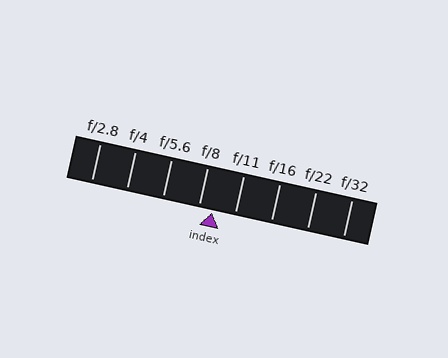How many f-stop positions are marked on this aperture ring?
There are 8 f-stop positions marked.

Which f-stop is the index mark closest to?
The index mark is closest to f/8.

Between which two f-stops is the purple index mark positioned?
The index mark is between f/8 and f/11.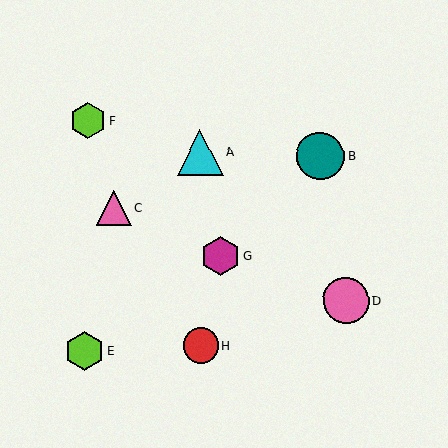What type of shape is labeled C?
Shape C is a pink triangle.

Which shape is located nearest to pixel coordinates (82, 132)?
The lime hexagon (labeled F) at (88, 121) is nearest to that location.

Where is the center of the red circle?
The center of the red circle is at (200, 346).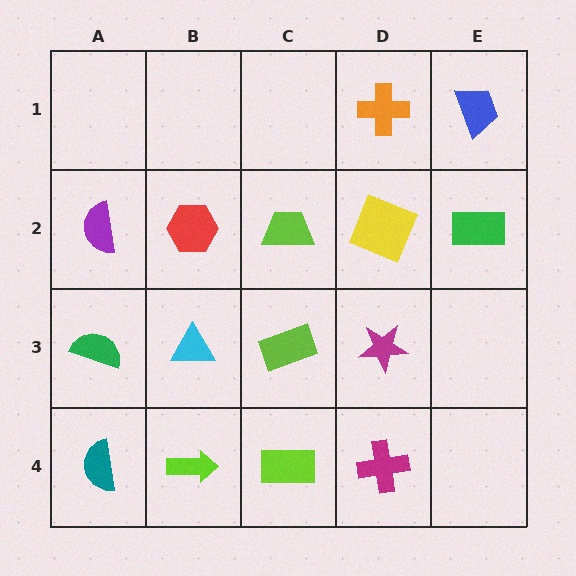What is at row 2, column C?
A lime trapezoid.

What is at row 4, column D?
A magenta cross.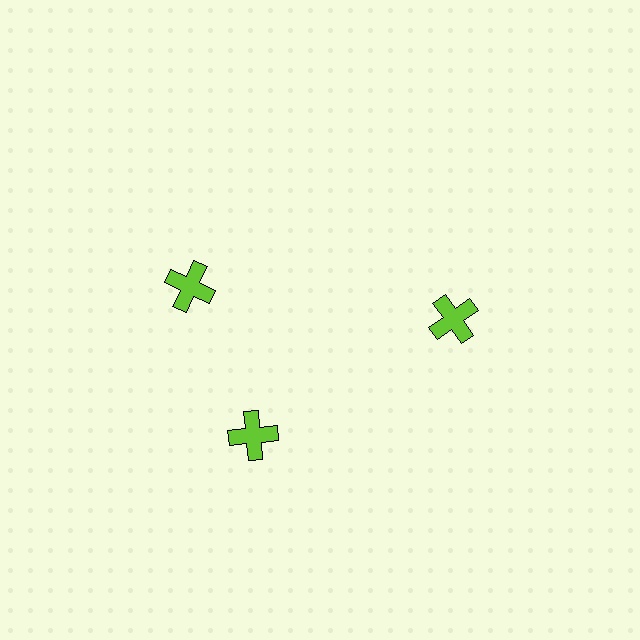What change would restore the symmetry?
The symmetry would be restored by rotating it back into even spacing with its neighbors so that all 3 crosses sit at equal angles and equal distance from the center.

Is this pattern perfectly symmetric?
No. The 3 lime crosses are arranged in a ring, but one element near the 11 o'clock position is rotated out of alignment along the ring, breaking the 3-fold rotational symmetry.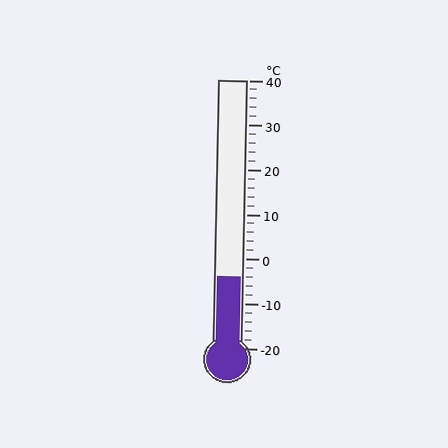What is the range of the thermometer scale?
The thermometer scale ranges from -20°C to 40°C.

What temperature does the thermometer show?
The thermometer shows approximately -4°C.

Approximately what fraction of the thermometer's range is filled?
The thermometer is filled to approximately 25% of its range.